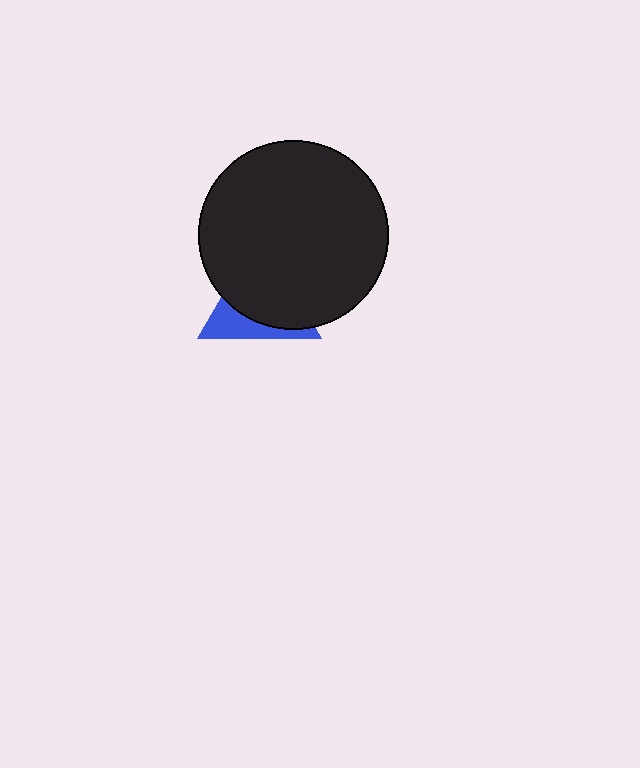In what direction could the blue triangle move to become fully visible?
The blue triangle could move down. That would shift it out from behind the black circle entirely.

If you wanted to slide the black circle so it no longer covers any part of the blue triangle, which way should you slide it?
Slide it up — that is the most direct way to separate the two shapes.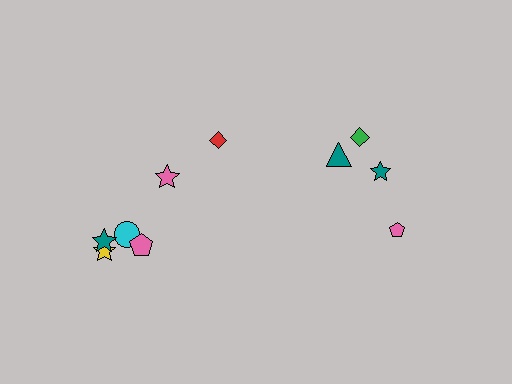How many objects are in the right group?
There are 4 objects.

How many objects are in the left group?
There are 6 objects.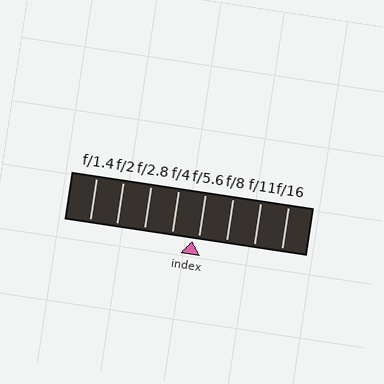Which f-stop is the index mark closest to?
The index mark is closest to f/5.6.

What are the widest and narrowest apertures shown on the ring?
The widest aperture shown is f/1.4 and the narrowest is f/16.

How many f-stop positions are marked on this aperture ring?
There are 8 f-stop positions marked.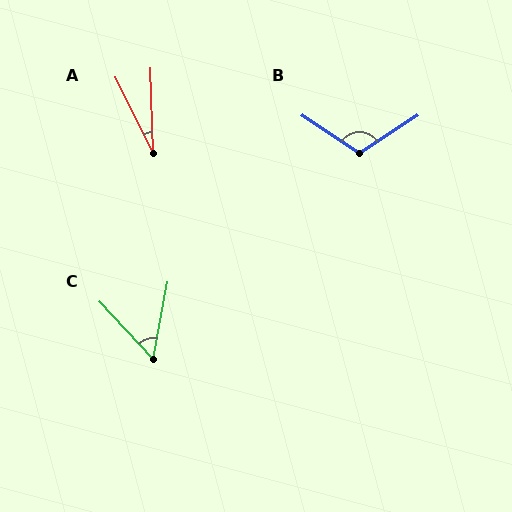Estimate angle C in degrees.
Approximately 54 degrees.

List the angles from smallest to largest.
A (25°), C (54°), B (113°).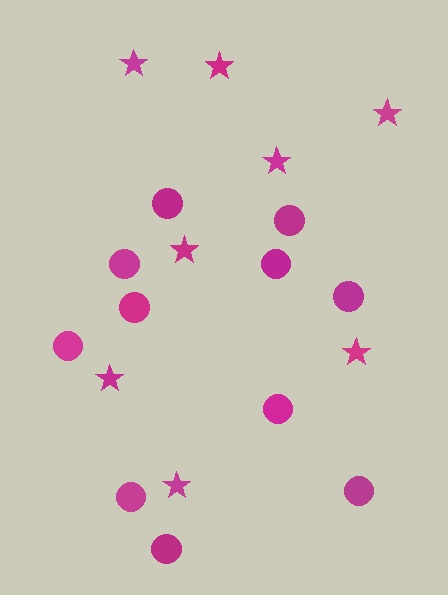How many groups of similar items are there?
There are 2 groups: one group of stars (8) and one group of circles (11).